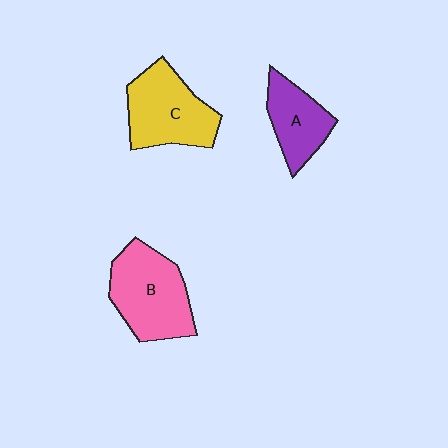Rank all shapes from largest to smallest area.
From largest to smallest: B (pink), C (yellow), A (purple).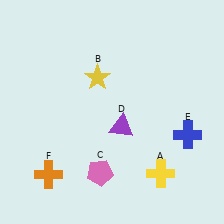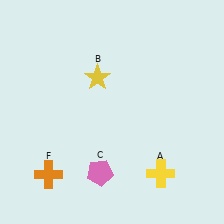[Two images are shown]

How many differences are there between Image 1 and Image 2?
There are 2 differences between the two images.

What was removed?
The blue cross (E), the purple triangle (D) were removed in Image 2.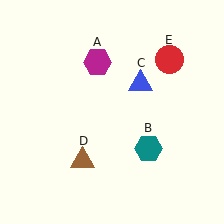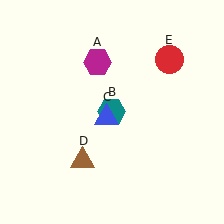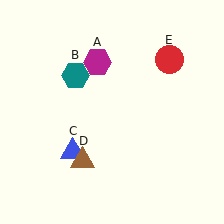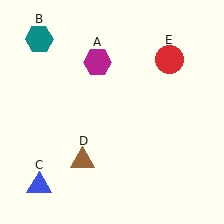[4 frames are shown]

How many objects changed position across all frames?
2 objects changed position: teal hexagon (object B), blue triangle (object C).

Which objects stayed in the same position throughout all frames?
Magenta hexagon (object A) and brown triangle (object D) and red circle (object E) remained stationary.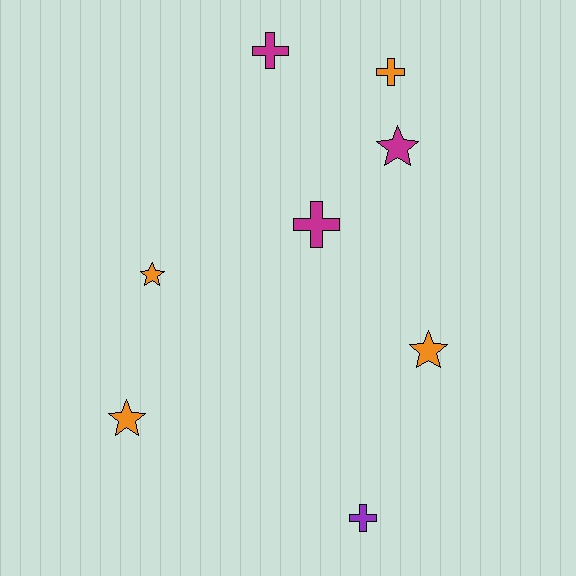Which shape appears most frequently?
Cross, with 4 objects.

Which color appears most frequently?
Orange, with 4 objects.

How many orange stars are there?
There are 3 orange stars.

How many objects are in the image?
There are 8 objects.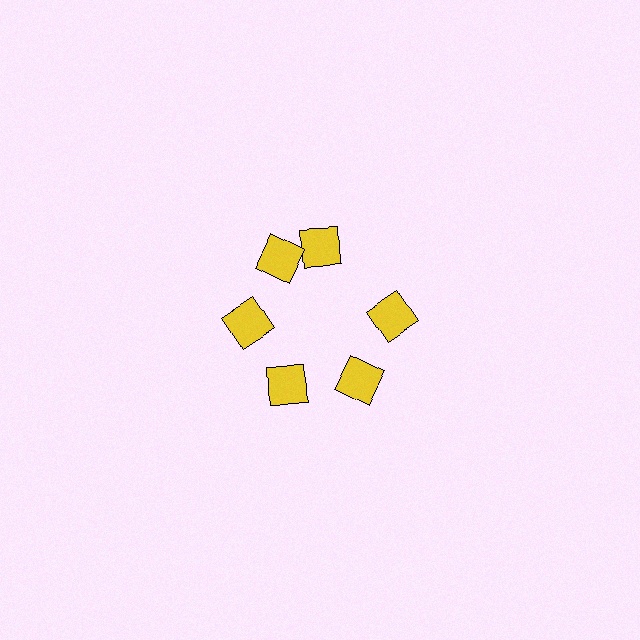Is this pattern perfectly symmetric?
No. The 6 yellow squares are arranged in a ring, but one element near the 1 o'clock position is rotated out of alignment along the ring, breaking the 6-fold rotational symmetry.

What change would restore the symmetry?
The symmetry would be restored by rotating it back into even spacing with its neighbors so that all 6 squares sit at equal angles and equal distance from the center.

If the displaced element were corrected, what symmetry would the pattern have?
It would have 6-fold rotational symmetry — the pattern would map onto itself every 60 degrees.